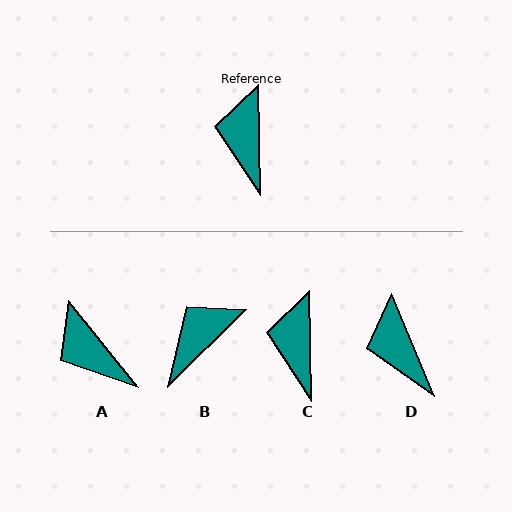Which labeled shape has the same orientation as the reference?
C.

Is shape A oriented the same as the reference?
No, it is off by about 38 degrees.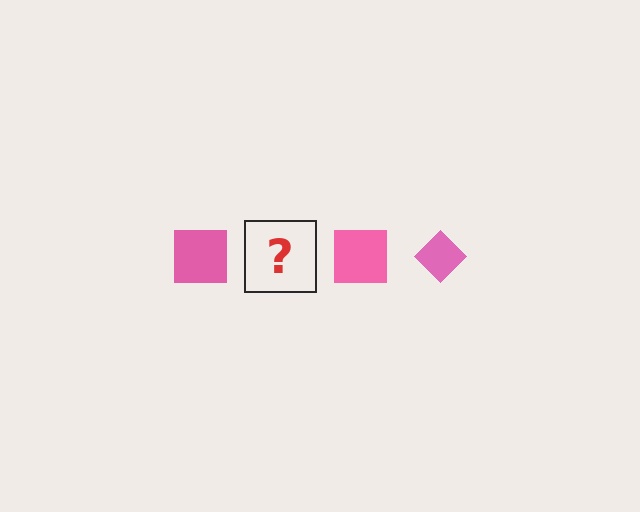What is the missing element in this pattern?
The missing element is a pink diamond.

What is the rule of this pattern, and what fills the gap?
The rule is that the pattern cycles through square, diamond shapes in pink. The gap should be filled with a pink diamond.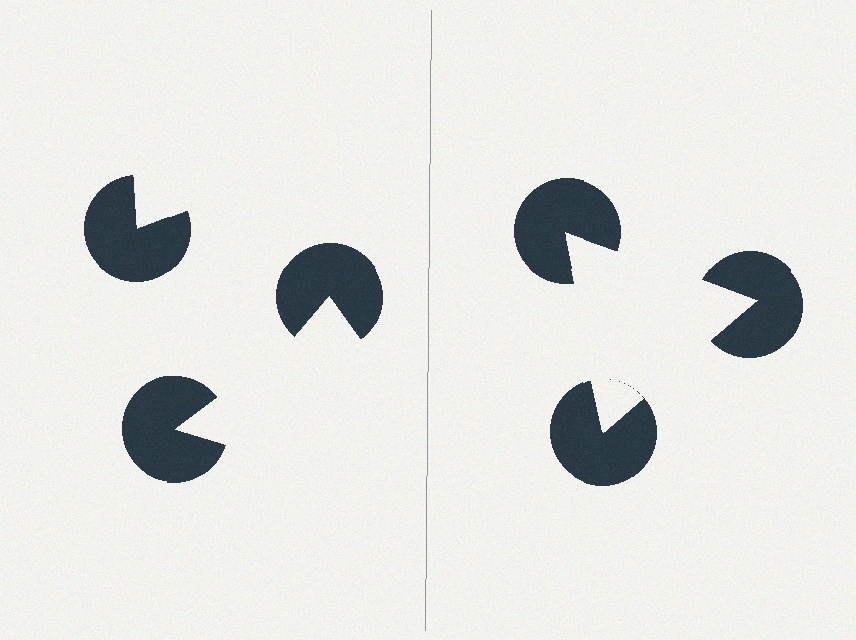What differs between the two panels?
The pac-man discs are positioned identically on both sides; only the wedge orientations differ. On the right they align to a triangle; on the left they are misaligned.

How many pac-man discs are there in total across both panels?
6 — 3 on each side.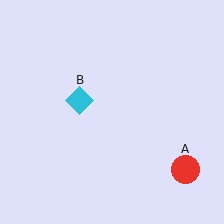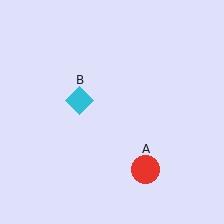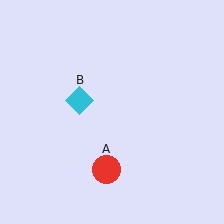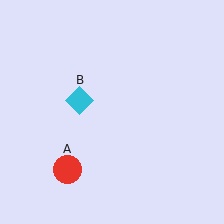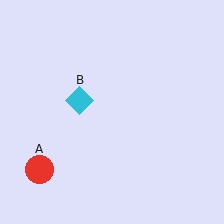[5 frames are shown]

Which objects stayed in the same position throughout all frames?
Cyan diamond (object B) remained stationary.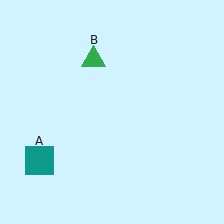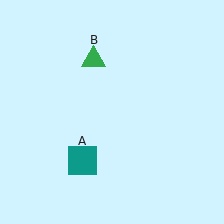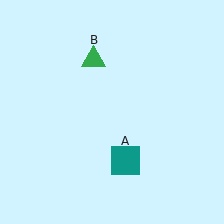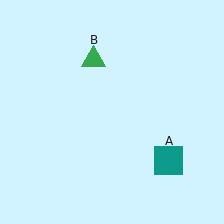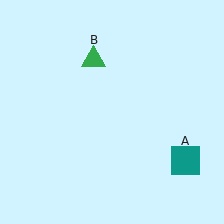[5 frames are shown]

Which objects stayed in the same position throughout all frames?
Green triangle (object B) remained stationary.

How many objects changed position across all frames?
1 object changed position: teal square (object A).